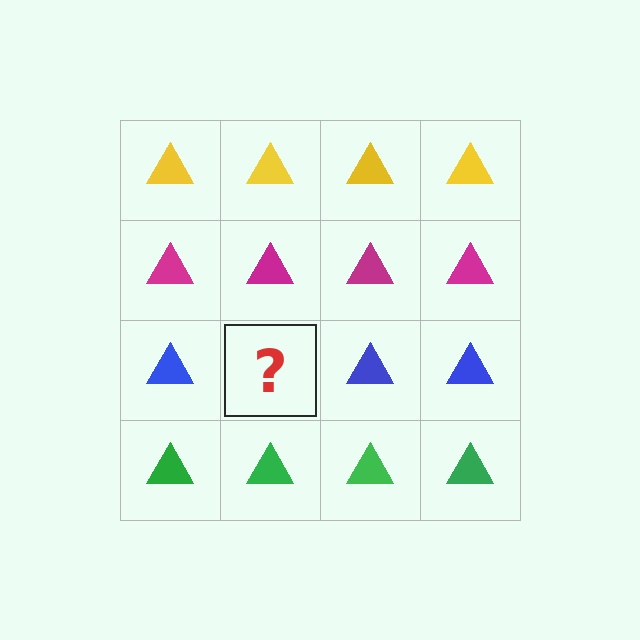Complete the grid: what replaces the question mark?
The question mark should be replaced with a blue triangle.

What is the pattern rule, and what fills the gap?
The rule is that each row has a consistent color. The gap should be filled with a blue triangle.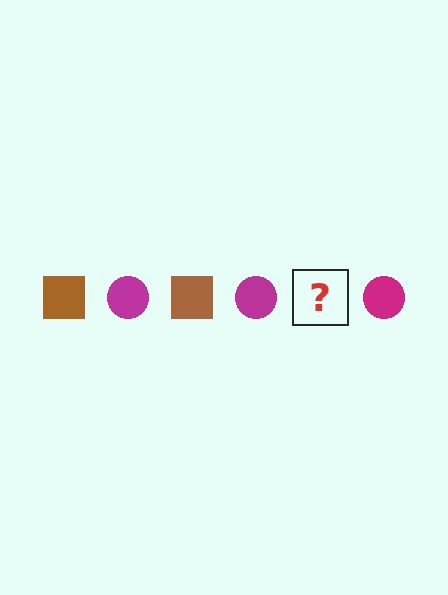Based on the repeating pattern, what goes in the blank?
The blank should be a brown square.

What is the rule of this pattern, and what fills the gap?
The rule is that the pattern alternates between brown square and magenta circle. The gap should be filled with a brown square.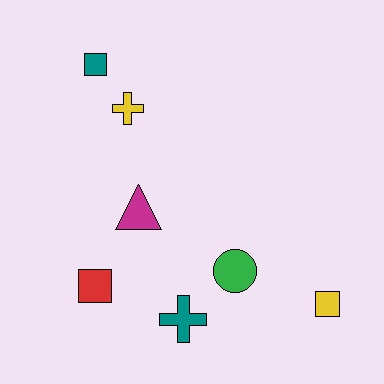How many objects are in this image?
There are 7 objects.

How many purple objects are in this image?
There are no purple objects.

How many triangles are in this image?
There is 1 triangle.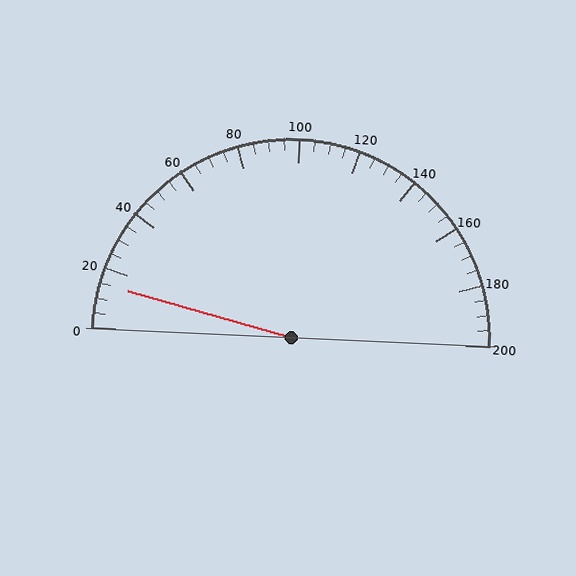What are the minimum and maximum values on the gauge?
The gauge ranges from 0 to 200.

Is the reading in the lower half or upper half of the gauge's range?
The reading is in the lower half of the range (0 to 200).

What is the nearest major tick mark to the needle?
The nearest major tick mark is 20.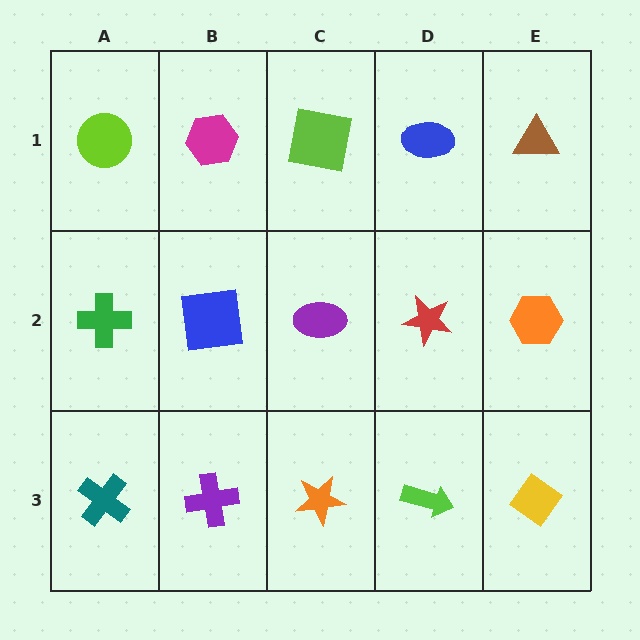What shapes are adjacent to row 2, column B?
A magenta hexagon (row 1, column B), a purple cross (row 3, column B), a green cross (row 2, column A), a purple ellipse (row 2, column C).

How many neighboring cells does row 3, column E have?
2.